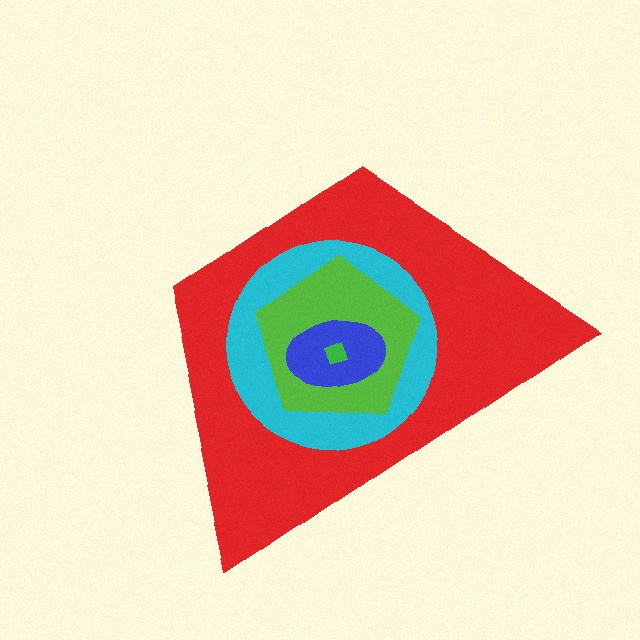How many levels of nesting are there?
5.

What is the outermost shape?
The red trapezoid.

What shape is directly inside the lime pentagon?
The blue ellipse.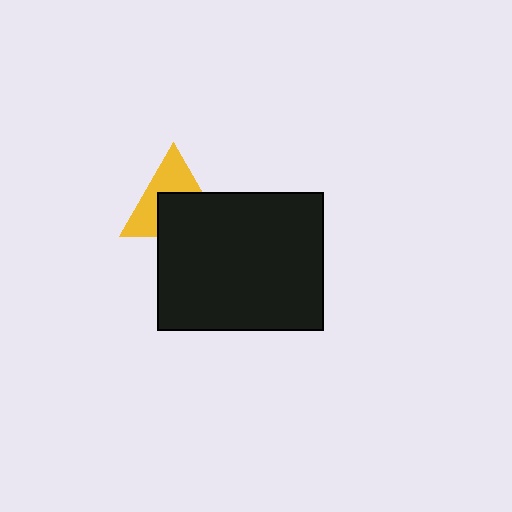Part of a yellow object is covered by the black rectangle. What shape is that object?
It is a triangle.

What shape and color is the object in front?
The object in front is a black rectangle.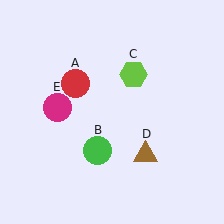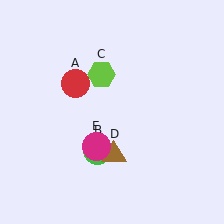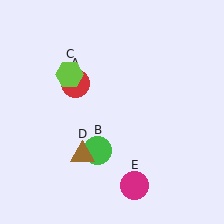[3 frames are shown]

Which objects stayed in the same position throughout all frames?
Red circle (object A) and green circle (object B) remained stationary.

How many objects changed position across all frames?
3 objects changed position: lime hexagon (object C), brown triangle (object D), magenta circle (object E).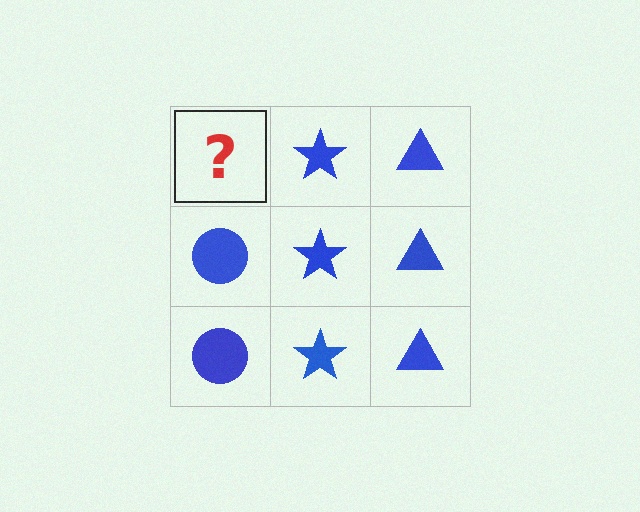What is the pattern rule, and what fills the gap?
The rule is that each column has a consistent shape. The gap should be filled with a blue circle.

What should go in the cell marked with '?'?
The missing cell should contain a blue circle.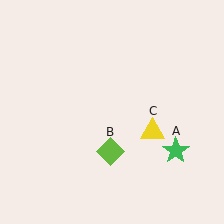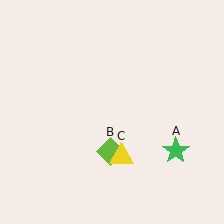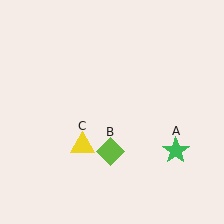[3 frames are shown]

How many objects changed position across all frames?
1 object changed position: yellow triangle (object C).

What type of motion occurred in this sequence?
The yellow triangle (object C) rotated clockwise around the center of the scene.